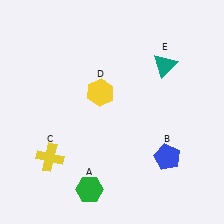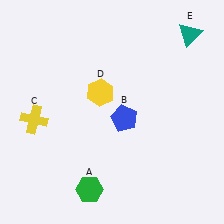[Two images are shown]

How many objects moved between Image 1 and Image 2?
3 objects moved between the two images.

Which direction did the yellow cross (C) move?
The yellow cross (C) moved up.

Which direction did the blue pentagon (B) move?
The blue pentagon (B) moved left.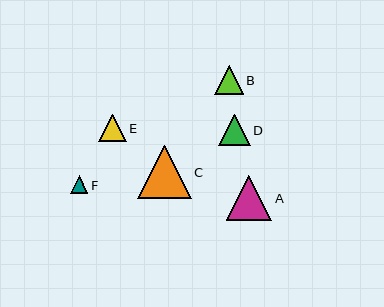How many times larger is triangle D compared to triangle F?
Triangle D is approximately 1.8 times the size of triangle F.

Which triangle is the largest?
Triangle C is the largest with a size of approximately 53 pixels.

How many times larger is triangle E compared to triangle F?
Triangle E is approximately 1.6 times the size of triangle F.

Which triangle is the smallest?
Triangle F is the smallest with a size of approximately 17 pixels.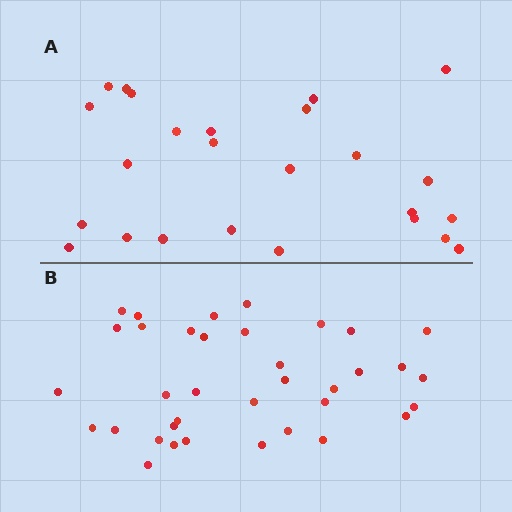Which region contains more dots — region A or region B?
Region B (the bottom region) has more dots.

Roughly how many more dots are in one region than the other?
Region B has roughly 12 or so more dots than region A.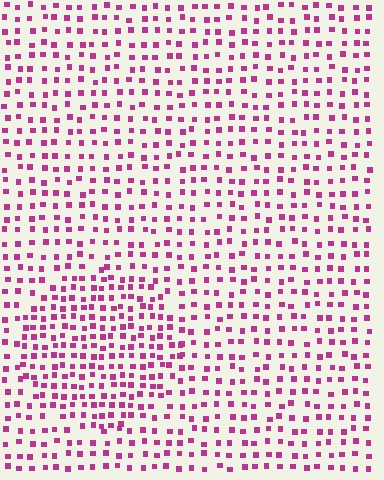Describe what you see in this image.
The image contains small magenta elements arranged at two different densities. A circle-shaped region is visible where the elements are more densely packed than the surrounding area.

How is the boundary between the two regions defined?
The boundary is defined by a change in element density (approximately 1.6x ratio). All elements are the same color, size, and shape.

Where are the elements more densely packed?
The elements are more densely packed inside the circle boundary.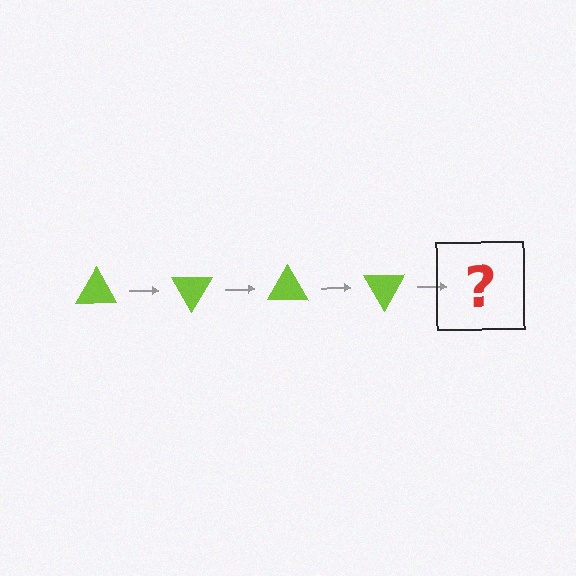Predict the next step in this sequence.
The next step is a lime triangle rotated 240 degrees.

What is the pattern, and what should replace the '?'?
The pattern is that the triangle rotates 60 degrees each step. The '?' should be a lime triangle rotated 240 degrees.